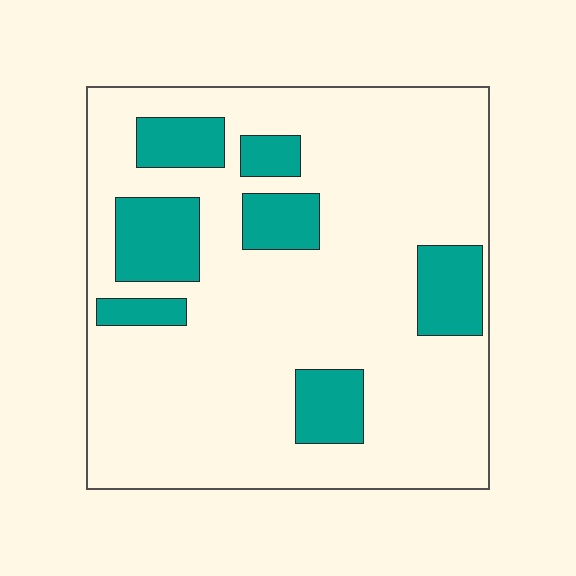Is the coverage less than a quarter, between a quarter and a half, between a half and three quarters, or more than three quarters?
Less than a quarter.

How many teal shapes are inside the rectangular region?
7.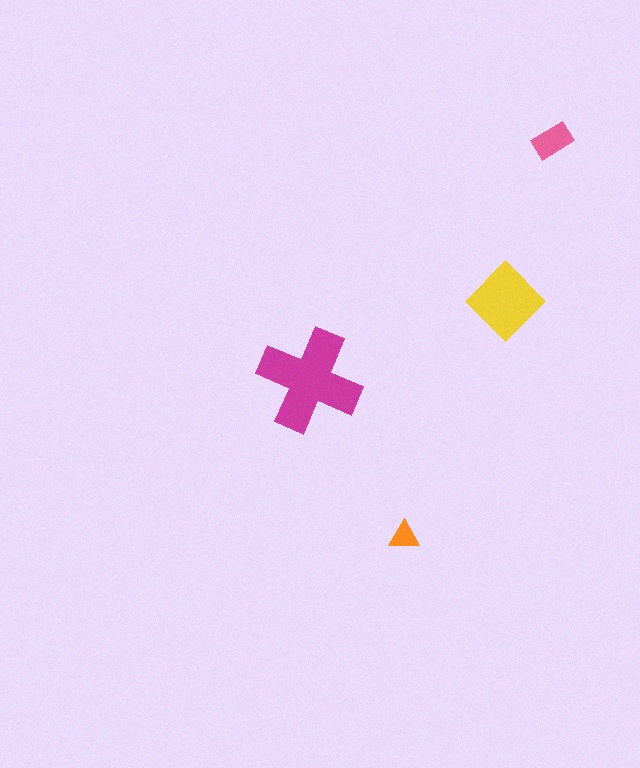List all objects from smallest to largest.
The orange triangle, the pink rectangle, the yellow diamond, the magenta cross.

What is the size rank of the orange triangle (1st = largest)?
4th.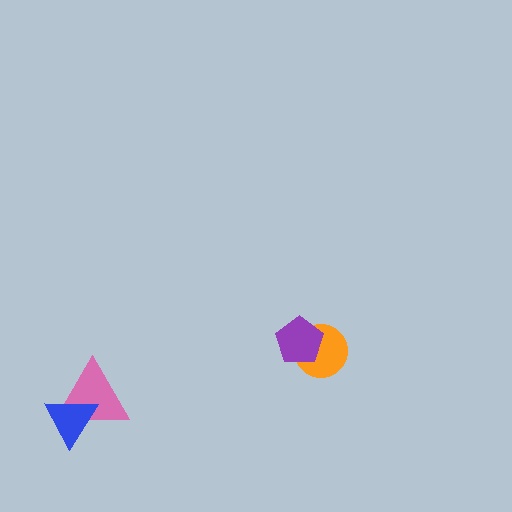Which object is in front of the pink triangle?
The blue triangle is in front of the pink triangle.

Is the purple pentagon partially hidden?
No, no other shape covers it.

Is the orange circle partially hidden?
Yes, it is partially covered by another shape.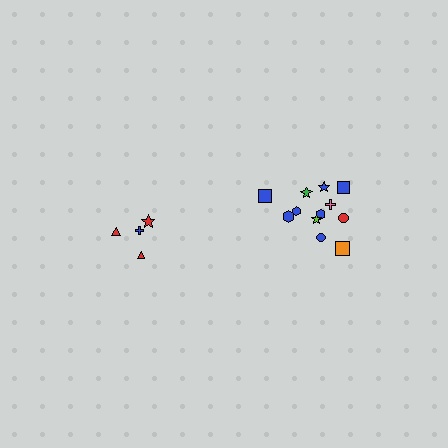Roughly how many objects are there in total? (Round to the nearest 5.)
Roughly 15 objects in total.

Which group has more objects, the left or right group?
The right group.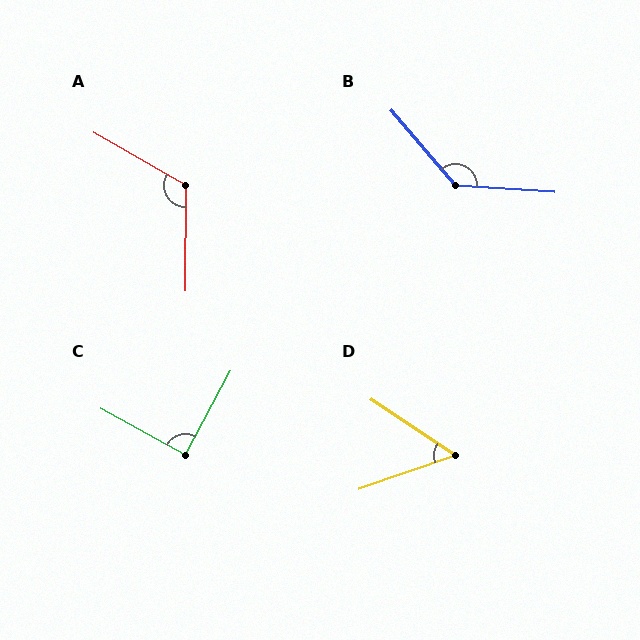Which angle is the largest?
B, at approximately 135 degrees.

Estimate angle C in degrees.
Approximately 89 degrees.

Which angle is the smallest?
D, at approximately 53 degrees.